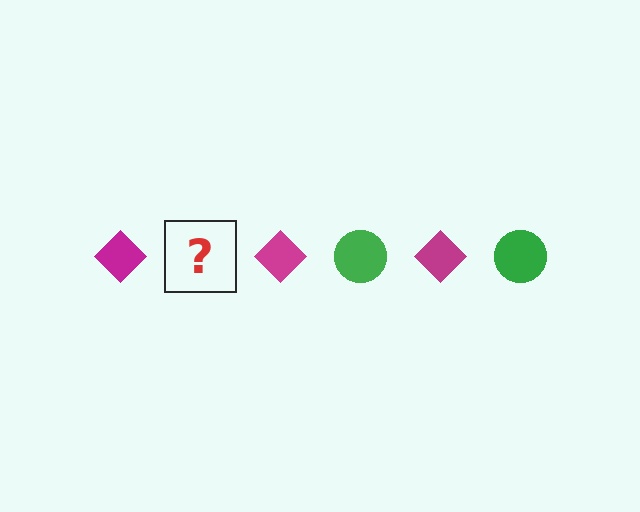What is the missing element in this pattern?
The missing element is a green circle.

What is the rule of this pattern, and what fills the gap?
The rule is that the pattern alternates between magenta diamond and green circle. The gap should be filled with a green circle.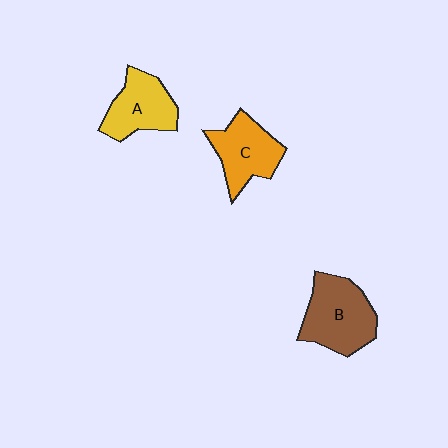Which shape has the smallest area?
Shape A (yellow).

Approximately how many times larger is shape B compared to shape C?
Approximately 1.2 times.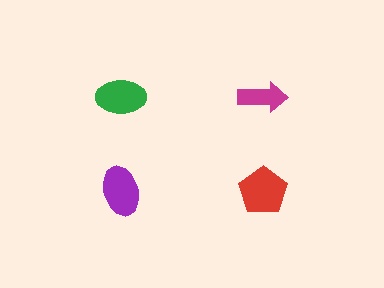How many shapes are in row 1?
2 shapes.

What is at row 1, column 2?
A magenta arrow.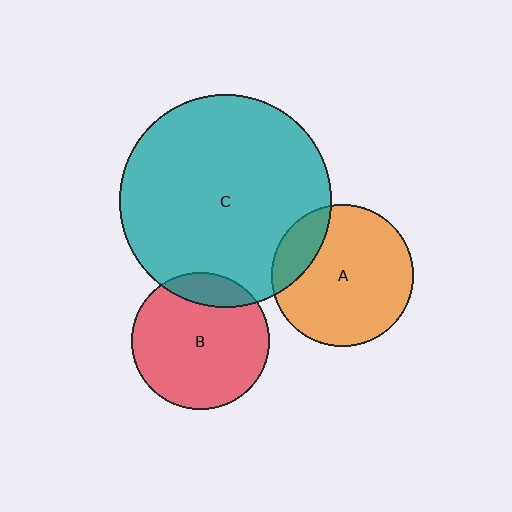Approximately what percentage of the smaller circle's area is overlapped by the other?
Approximately 15%.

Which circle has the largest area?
Circle C (teal).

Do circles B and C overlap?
Yes.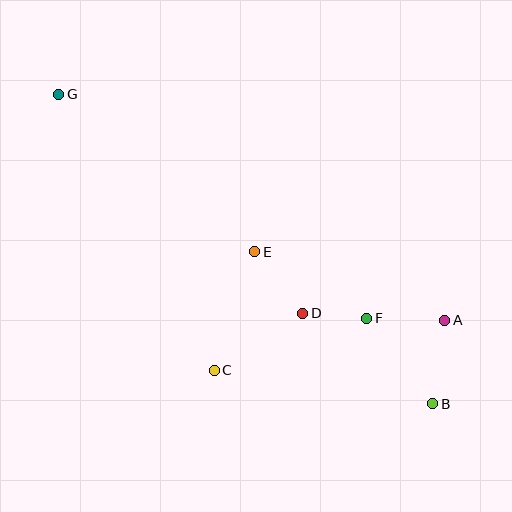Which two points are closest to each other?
Points D and F are closest to each other.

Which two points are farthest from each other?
Points B and G are farthest from each other.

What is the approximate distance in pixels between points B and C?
The distance between B and C is approximately 221 pixels.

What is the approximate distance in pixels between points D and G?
The distance between D and G is approximately 328 pixels.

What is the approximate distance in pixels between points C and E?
The distance between C and E is approximately 125 pixels.